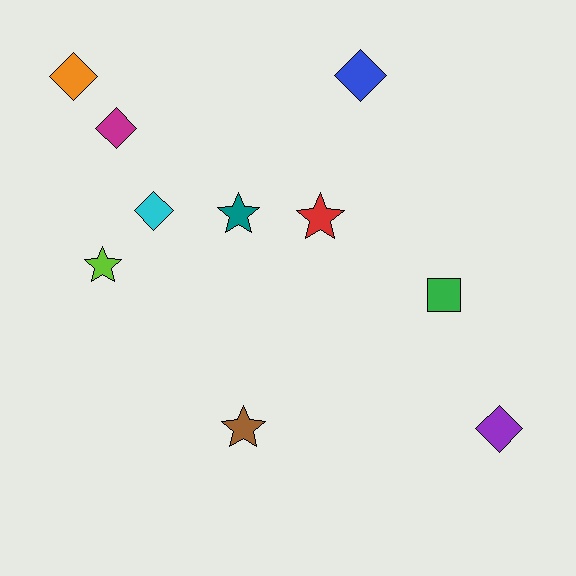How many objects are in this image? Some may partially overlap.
There are 10 objects.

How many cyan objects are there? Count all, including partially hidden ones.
There is 1 cyan object.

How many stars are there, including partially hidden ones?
There are 4 stars.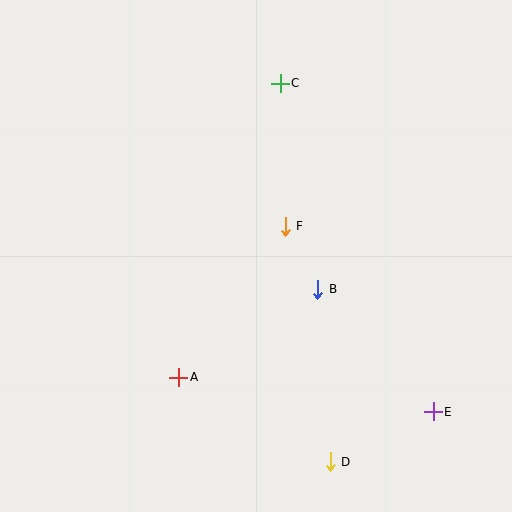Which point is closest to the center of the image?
Point F at (285, 226) is closest to the center.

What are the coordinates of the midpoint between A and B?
The midpoint between A and B is at (248, 333).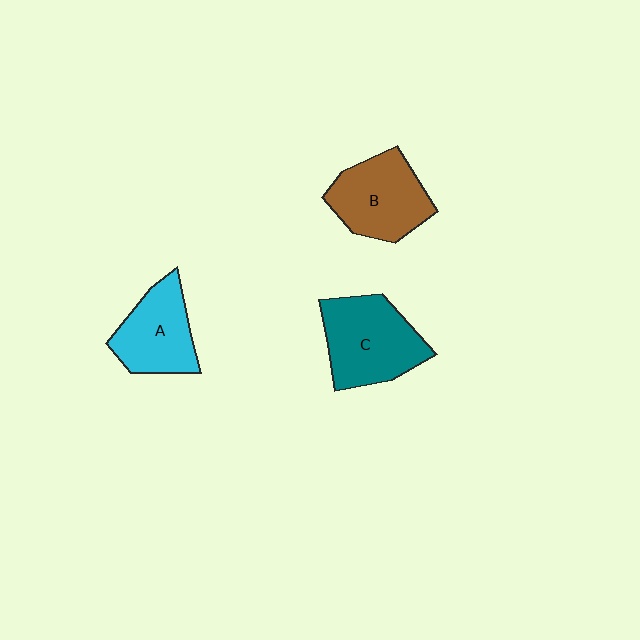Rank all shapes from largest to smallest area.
From largest to smallest: C (teal), B (brown), A (cyan).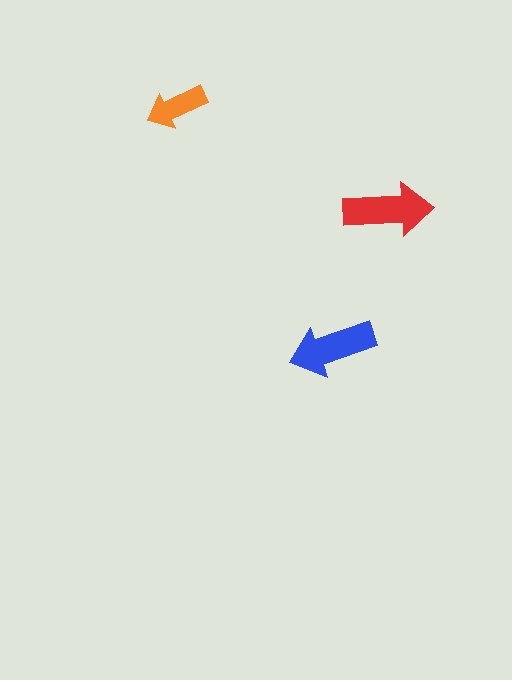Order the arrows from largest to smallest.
the red one, the blue one, the orange one.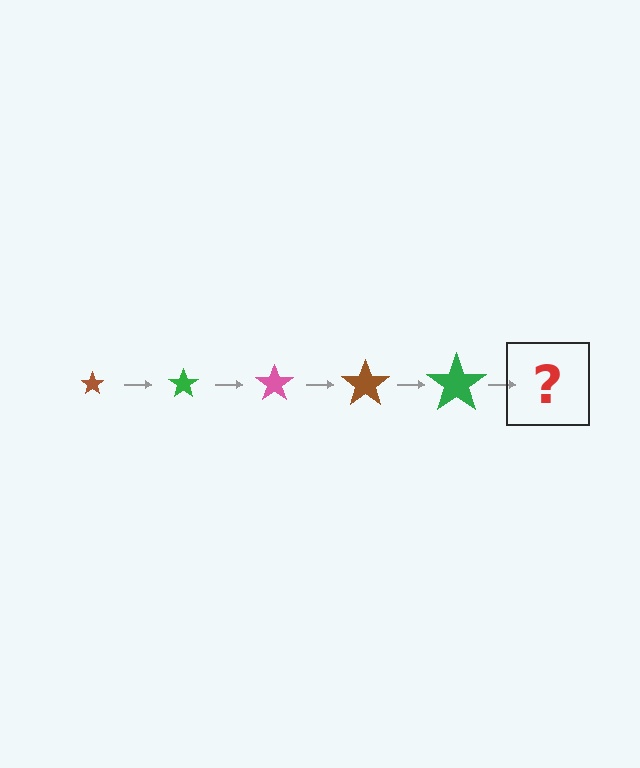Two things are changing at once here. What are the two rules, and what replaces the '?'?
The two rules are that the star grows larger each step and the color cycles through brown, green, and pink. The '?' should be a pink star, larger than the previous one.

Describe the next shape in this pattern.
It should be a pink star, larger than the previous one.